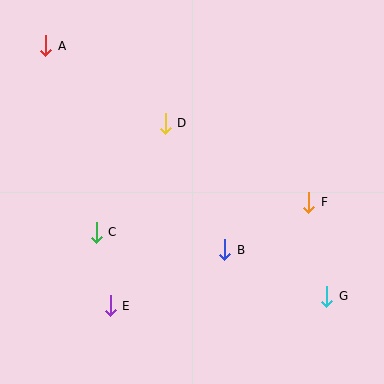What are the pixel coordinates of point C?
Point C is at (96, 232).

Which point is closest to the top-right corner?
Point F is closest to the top-right corner.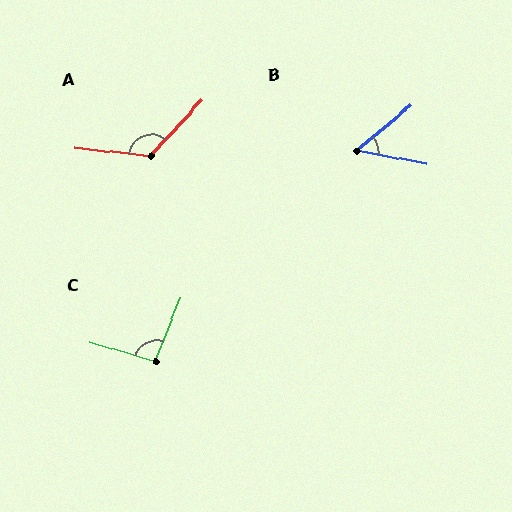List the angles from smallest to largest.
B (51°), C (95°), A (127°).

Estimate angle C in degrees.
Approximately 95 degrees.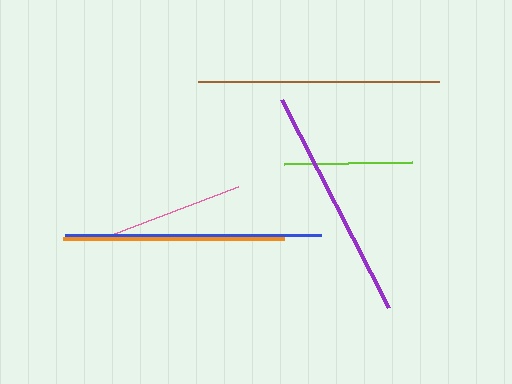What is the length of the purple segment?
The purple segment is approximately 234 pixels long.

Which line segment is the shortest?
The lime line is the shortest at approximately 127 pixels.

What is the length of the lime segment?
The lime segment is approximately 127 pixels long.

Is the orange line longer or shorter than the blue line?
The blue line is longer than the orange line.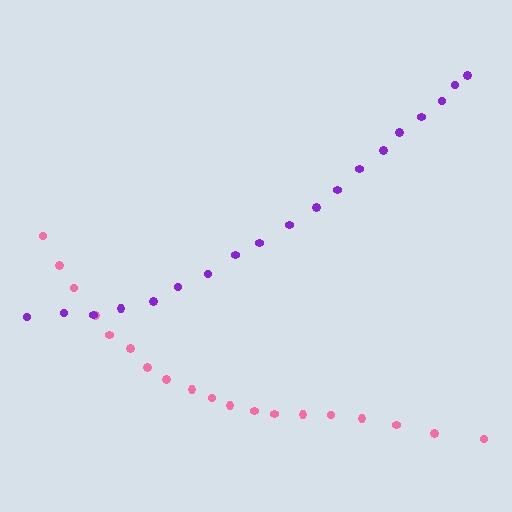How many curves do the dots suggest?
There are 2 distinct paths.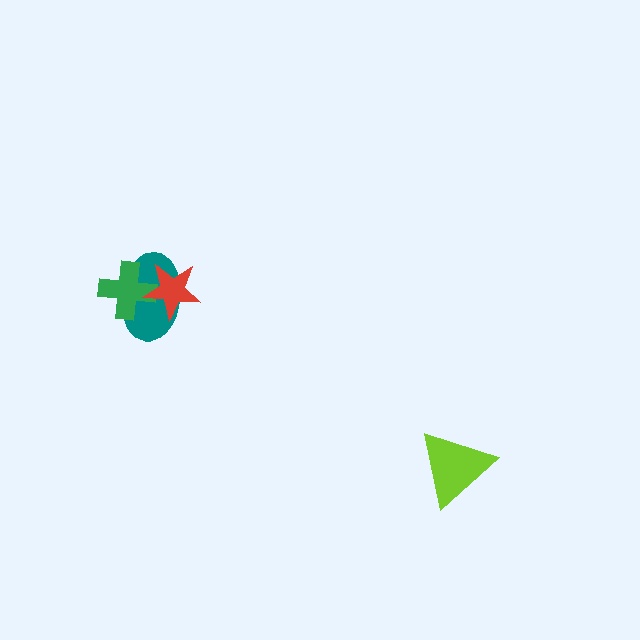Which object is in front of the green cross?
The red star is in front of the green cross.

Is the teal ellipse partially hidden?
Yes, it is partially covered by another shape.